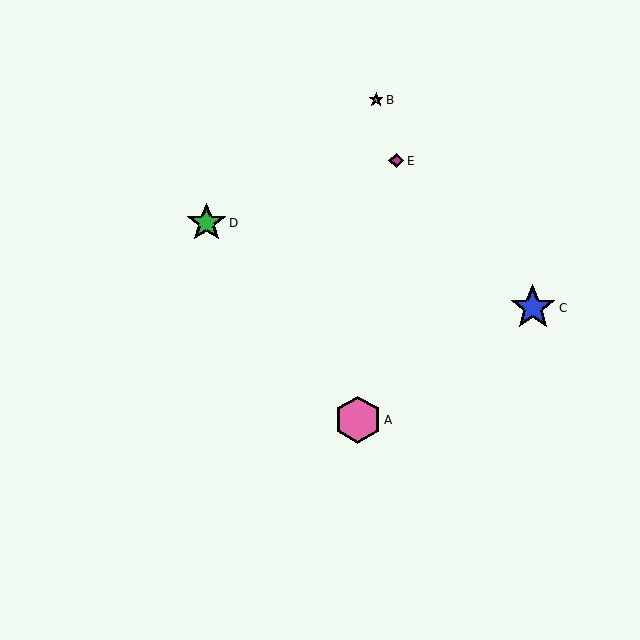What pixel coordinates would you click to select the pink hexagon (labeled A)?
Click at (358, 420) to select the pink hexagon A.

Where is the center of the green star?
The center of the green star is at (207, 223).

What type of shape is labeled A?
Shape A is a pink hexagon.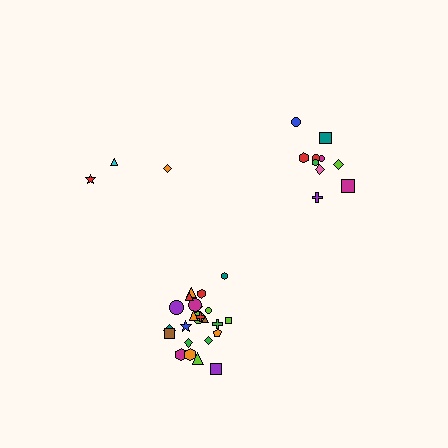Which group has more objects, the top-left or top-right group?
The top-right group.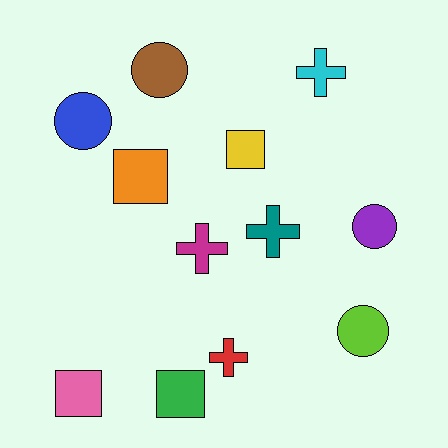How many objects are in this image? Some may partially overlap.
There are 12 objects.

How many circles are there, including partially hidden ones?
There are 4 circles.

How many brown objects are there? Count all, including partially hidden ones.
There is 1 brown object.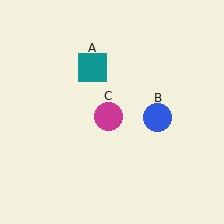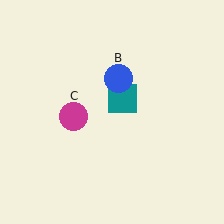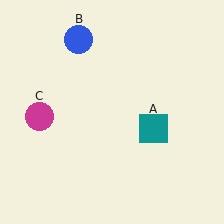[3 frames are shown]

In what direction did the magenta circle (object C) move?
The magenta circle (object C) moved left.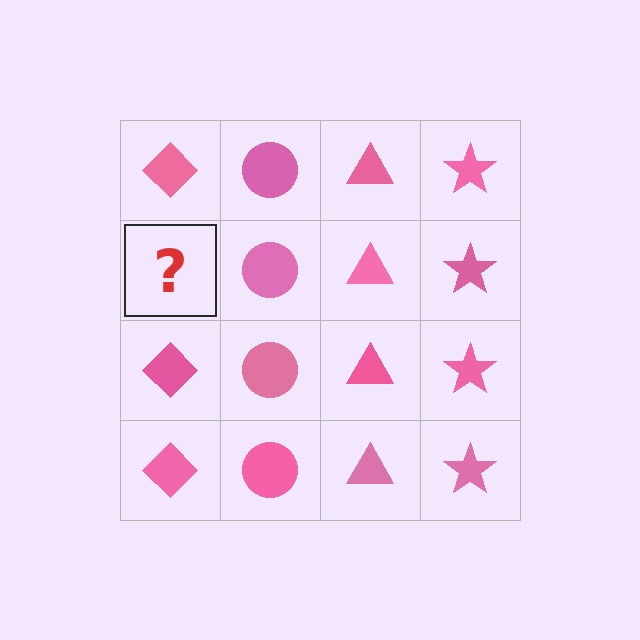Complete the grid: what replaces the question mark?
The question mark should be replaced with a pink diamond.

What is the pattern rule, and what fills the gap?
The rule is that each column has a consistent shape. The gap should be filled with a pink diamond.